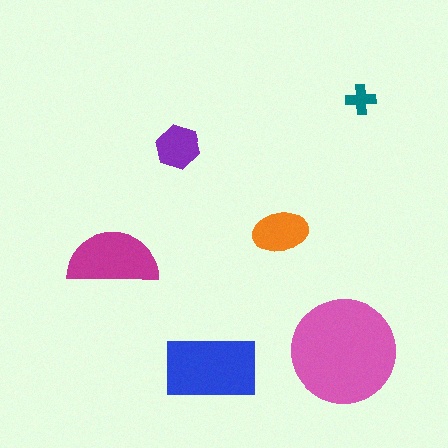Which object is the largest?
The pink circle.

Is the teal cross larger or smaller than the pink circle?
Smaller.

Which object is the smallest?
The teal cross.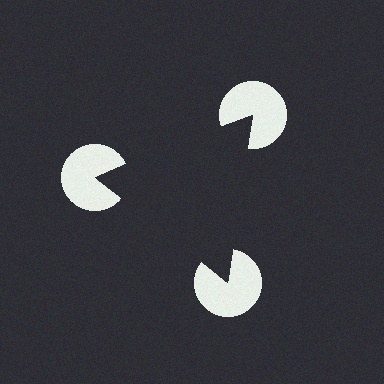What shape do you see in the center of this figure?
An illusory triangle — its edges are inferred from the aligned wedge cuts in the pac-man discs, not physically drawn.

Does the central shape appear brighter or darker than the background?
It typically appears slightly darker than the background, even though no actual brightness change is drawn.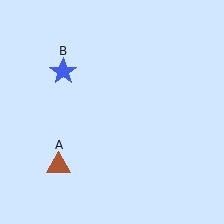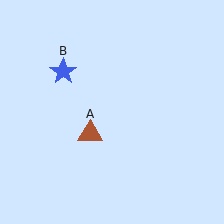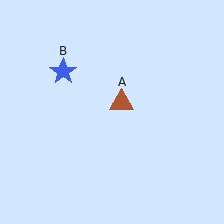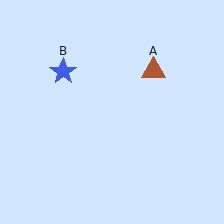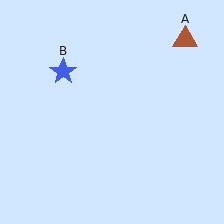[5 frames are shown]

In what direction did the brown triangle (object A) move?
The brown triangle (object A) moved up and to the right.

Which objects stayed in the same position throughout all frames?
Blue star (object B) remained stationary.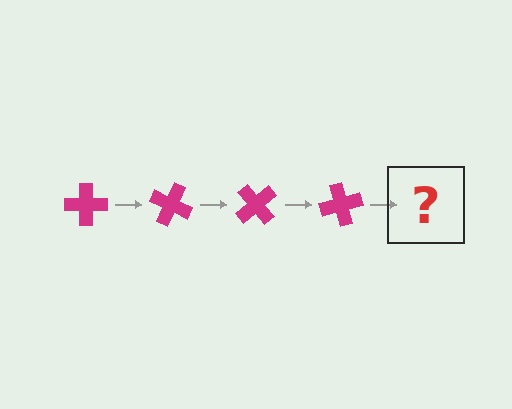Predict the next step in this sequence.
The next step is a magenta cross rotated 100 degrees.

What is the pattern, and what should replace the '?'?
The pattern is that the cross rotates 25 degrees each step. The '?' should be a magenta cross rotated 100 degrees.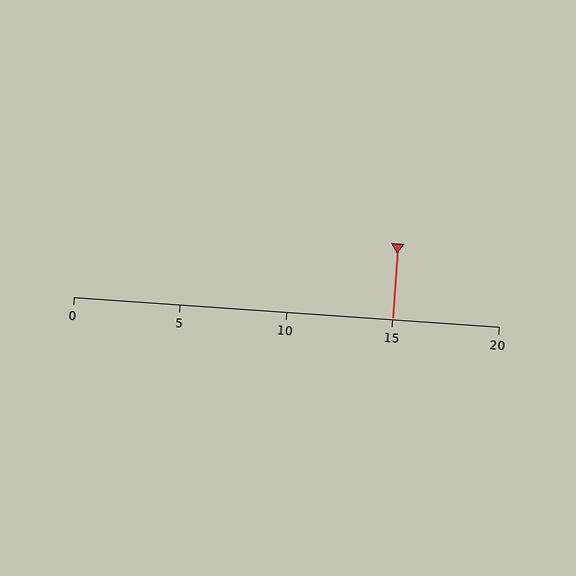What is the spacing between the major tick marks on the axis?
The major ticks are spaced 5 apart.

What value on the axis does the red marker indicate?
The marker indicates approximately 15.